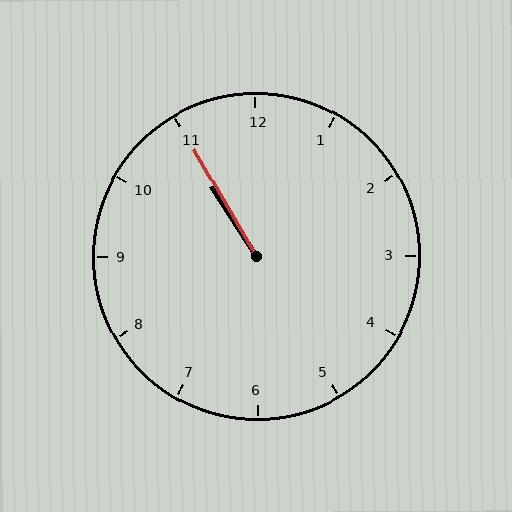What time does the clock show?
10:55.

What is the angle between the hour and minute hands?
Approximately 2 degrees.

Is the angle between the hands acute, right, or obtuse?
It is acute.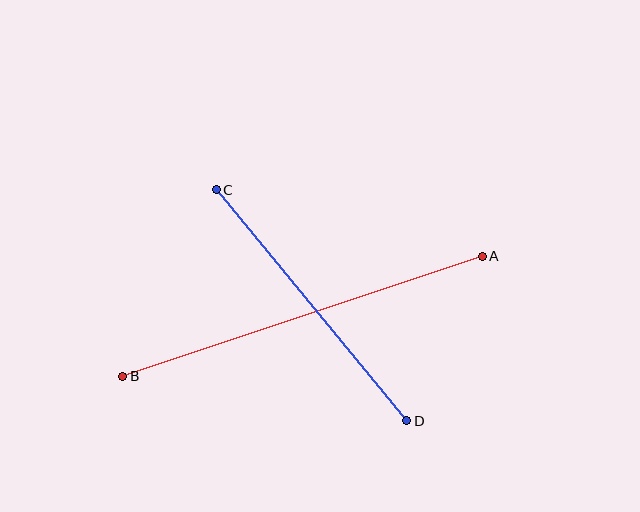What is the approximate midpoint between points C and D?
The midpoint is at approximately (311, 305) pixels.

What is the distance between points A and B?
The distance is approximately 379 pixels.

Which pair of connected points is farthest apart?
Points A and B are farthest apart.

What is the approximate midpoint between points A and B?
The midpoint is at approximately (303, 316) pixels.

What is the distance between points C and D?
The distance is approximately 299 pixels.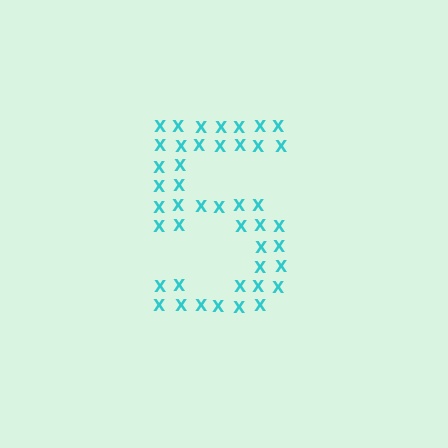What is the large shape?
The large shape is the digit 5.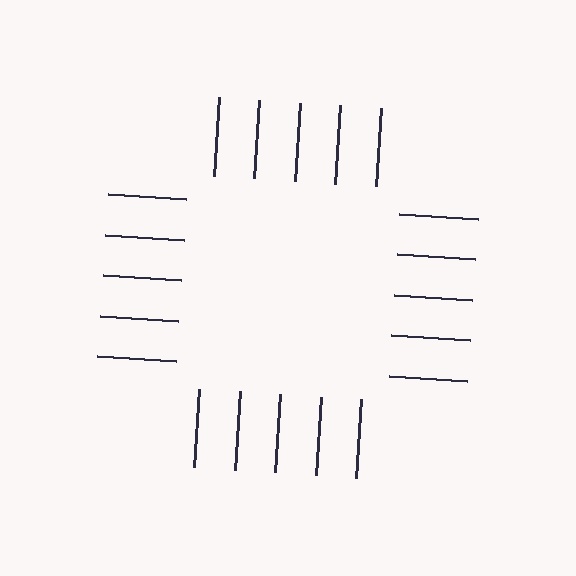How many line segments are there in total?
20 — 5 along each of the 4 edges.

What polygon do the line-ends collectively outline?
An illusory square — the line segments terminate on its edges but no continuous stroke is drawn.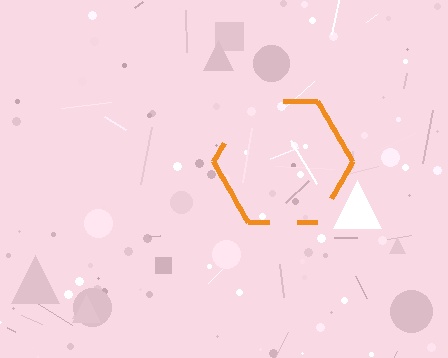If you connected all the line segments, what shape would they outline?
They would outline a hexagon.